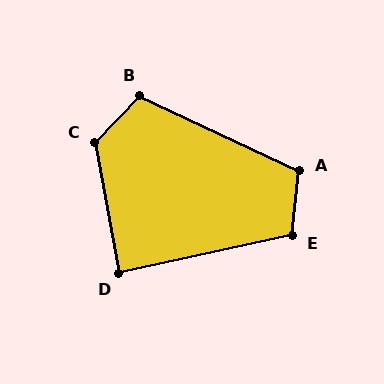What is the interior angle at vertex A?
Approximately 109 degrees (obtuse).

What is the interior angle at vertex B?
Approximately 109 degrees (obtuse).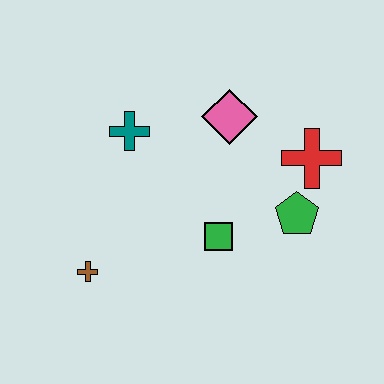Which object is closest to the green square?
The green pentagon is closest to the green square.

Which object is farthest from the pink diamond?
The brown cross is farthest from the pink diamond.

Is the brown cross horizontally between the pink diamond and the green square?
No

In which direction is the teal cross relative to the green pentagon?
The teal cross is to the left of the green pentagon.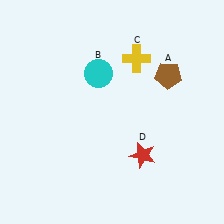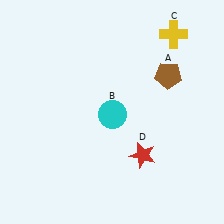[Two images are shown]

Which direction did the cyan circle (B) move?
The cyan circle (B) moved down.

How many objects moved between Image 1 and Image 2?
2 objects moved between the two images.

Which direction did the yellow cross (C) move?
The yellow cross (C) moved right.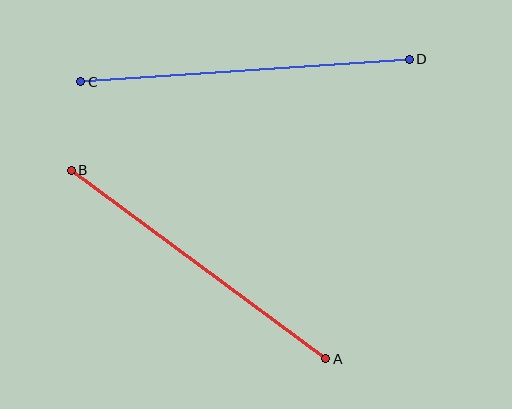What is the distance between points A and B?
The distance is approximately 316 pixels.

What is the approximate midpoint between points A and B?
The midpoint is at approximately (199, 265) pixels.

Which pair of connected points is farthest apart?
Points C and D are farthest apart.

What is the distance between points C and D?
The distance is approximately 329 pixels.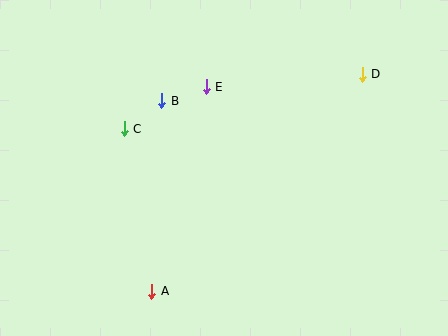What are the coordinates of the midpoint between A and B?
The midpoint between A and B is at (157, 196).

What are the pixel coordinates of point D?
Point D is at (362, 74).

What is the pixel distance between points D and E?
The distance between D and E is 157 pixels.